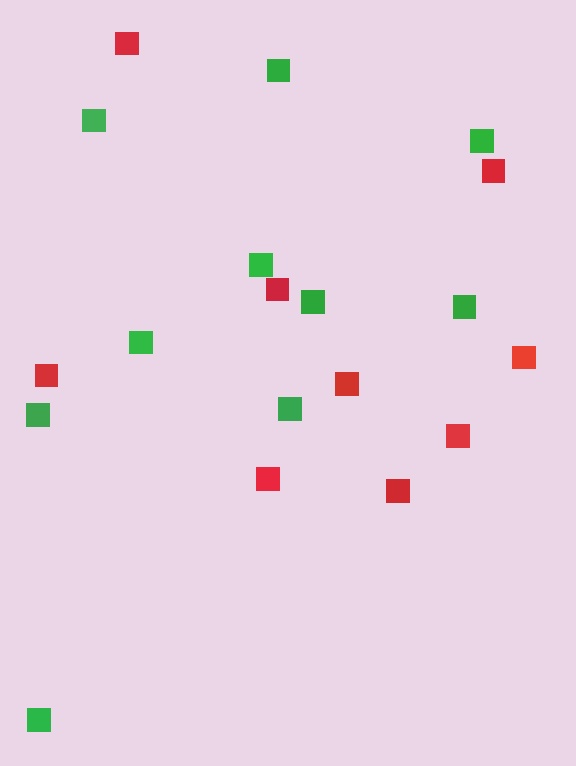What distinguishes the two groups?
There are 2 groups: one group of green squares (10) and one group of red squares (9).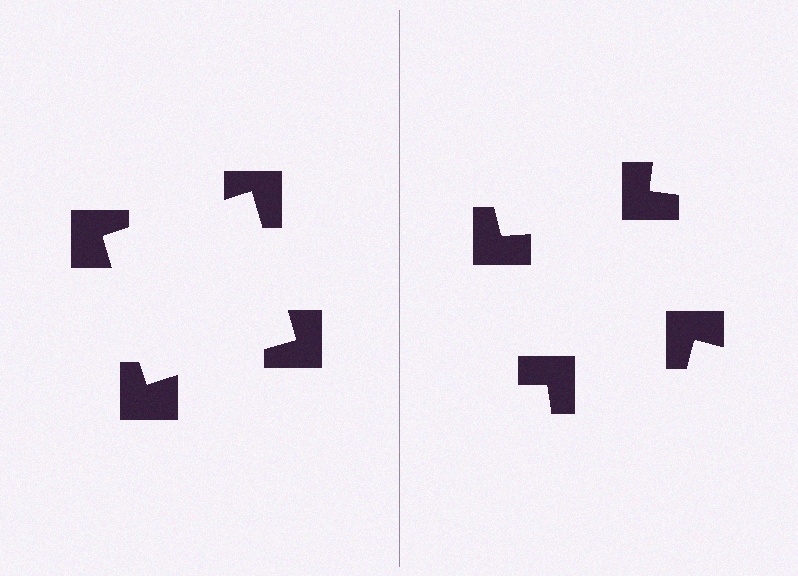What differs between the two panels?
The notched squares are positioned identically on both sides; only the wedge orientations differ. On the left they align to a square; on the right they are misaligned.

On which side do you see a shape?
An illusory square appears on the left side. On the right side the wedge cuts are rotated, so no coherent shape forms.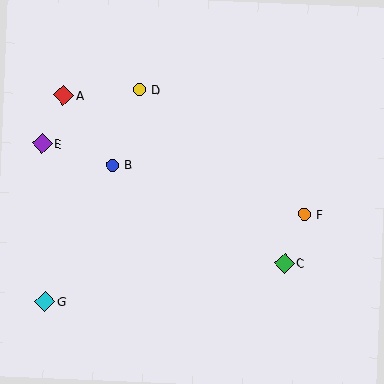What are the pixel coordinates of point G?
Point G is at (45, 301).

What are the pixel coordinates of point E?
Point E is at (42, 144).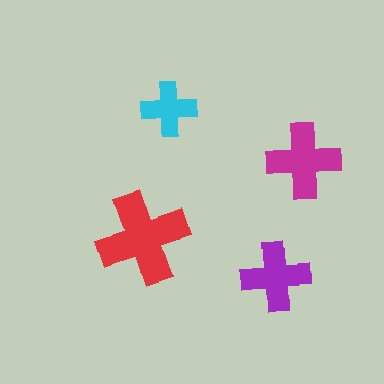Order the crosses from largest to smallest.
the red one, the magenta one, the purple one, the cyan one.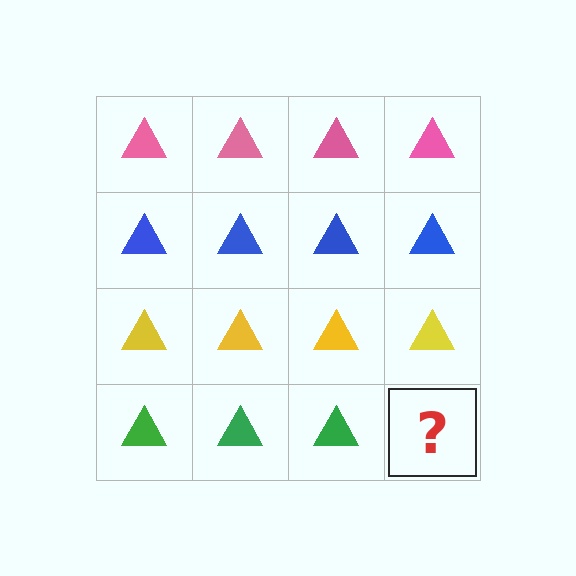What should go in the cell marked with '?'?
The missing cell should contain a green triangle.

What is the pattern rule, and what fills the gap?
The rule is that each row has a consistent color. The gap should be filled with a green triangle.